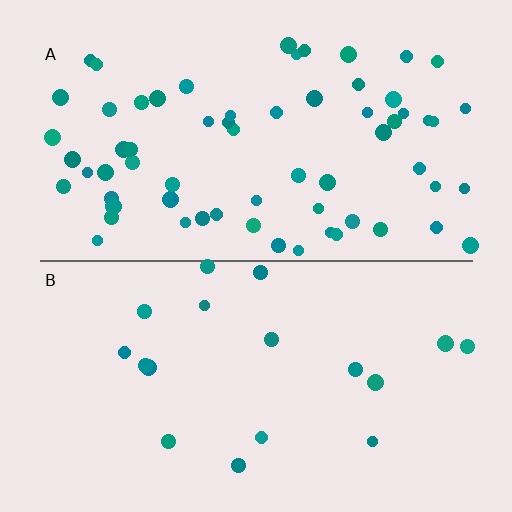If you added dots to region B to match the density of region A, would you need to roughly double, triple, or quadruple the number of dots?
Approximately quadruple.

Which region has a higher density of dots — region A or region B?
A (the top).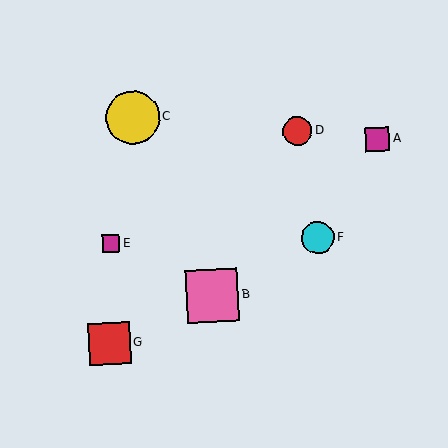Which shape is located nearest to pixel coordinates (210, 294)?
The pink square (labeled B) at (212, 296) is nearest to that location.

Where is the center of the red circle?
The center of the red circle is at (297, 131).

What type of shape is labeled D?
Shape D is a red circle.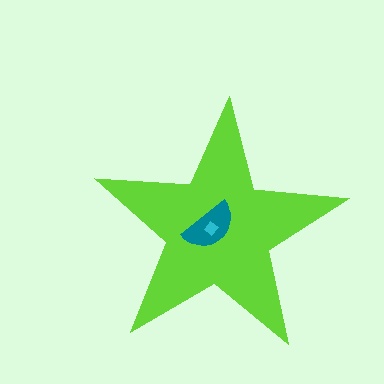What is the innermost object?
The cyan diamond.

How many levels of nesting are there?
3.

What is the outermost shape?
The lime star.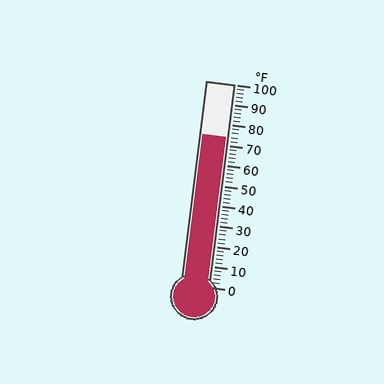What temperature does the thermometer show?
The thermometer shows approximately 74°F.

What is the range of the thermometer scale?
The thermometer scale ranges from 0°F to 100°F.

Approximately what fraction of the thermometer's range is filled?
The thermometer is filled to approximately 75% of its range.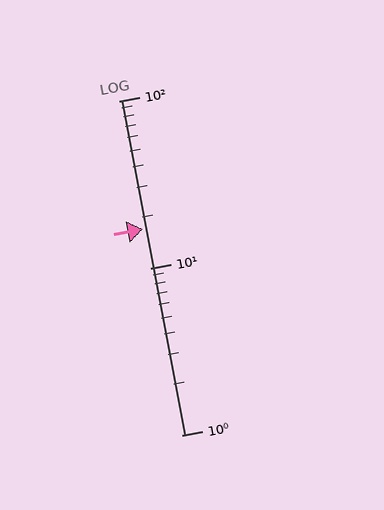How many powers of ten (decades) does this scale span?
The scale spans 2 decades, from 1 to 100.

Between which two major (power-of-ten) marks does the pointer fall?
The pointer is between 10 and 100.